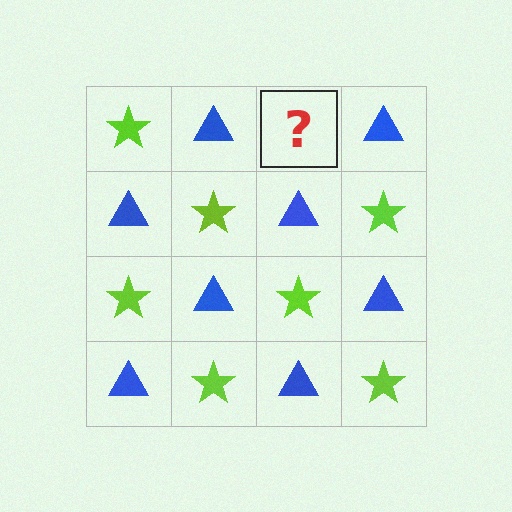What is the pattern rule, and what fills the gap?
The rule is that it alternates lime star and blue triangle in a checkerboard pattern. The gap should be filled with a lime star.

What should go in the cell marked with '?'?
The missing cell should contain a lime star.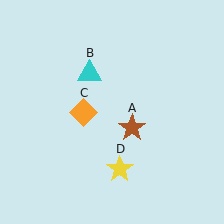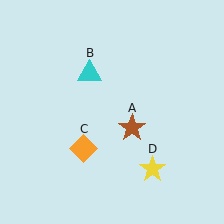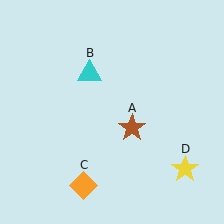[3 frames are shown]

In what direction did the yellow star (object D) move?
The yellow star (object D) moved right.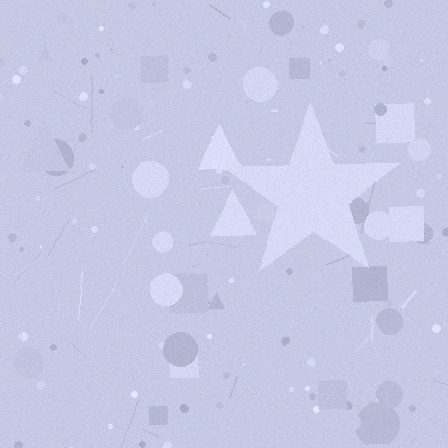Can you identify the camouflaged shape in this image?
The camouflaged shape is a star.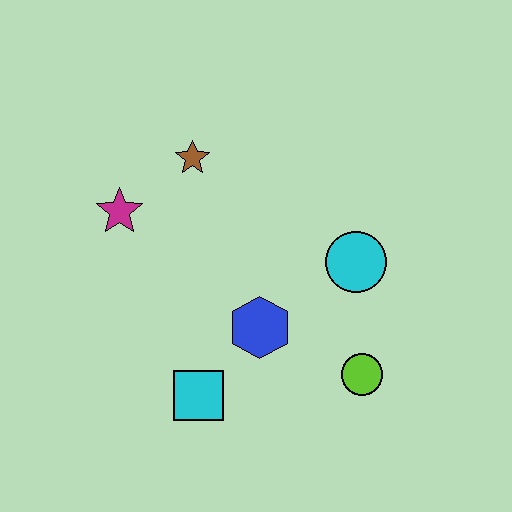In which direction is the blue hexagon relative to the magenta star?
The blue hexagon is to the right of the magenta star.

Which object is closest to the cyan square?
The blue hexagon is closest to the cyan square.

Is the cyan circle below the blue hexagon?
No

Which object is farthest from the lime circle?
The magenta star is farthest from the lime circle.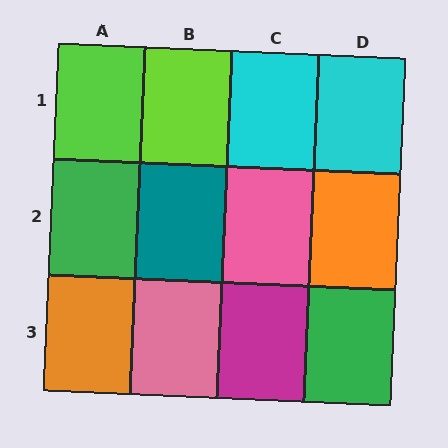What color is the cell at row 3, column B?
Pink.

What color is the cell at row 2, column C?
Pink.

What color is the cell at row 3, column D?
Green.